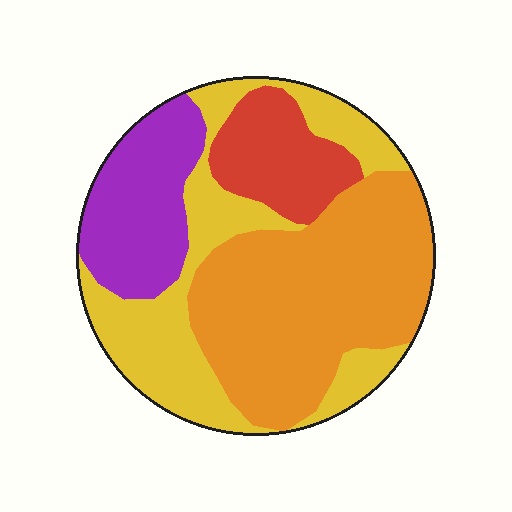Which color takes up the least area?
Red, at roughly 15%.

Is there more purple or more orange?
Orange.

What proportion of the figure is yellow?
Yellow covers roughly 30% of the figure.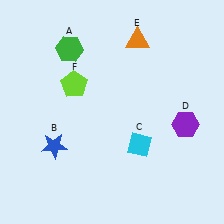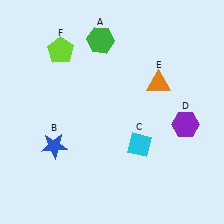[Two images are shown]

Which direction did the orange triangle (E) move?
The orange triangle (E) moved down.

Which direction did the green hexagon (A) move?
The green hexagon (A) moved right.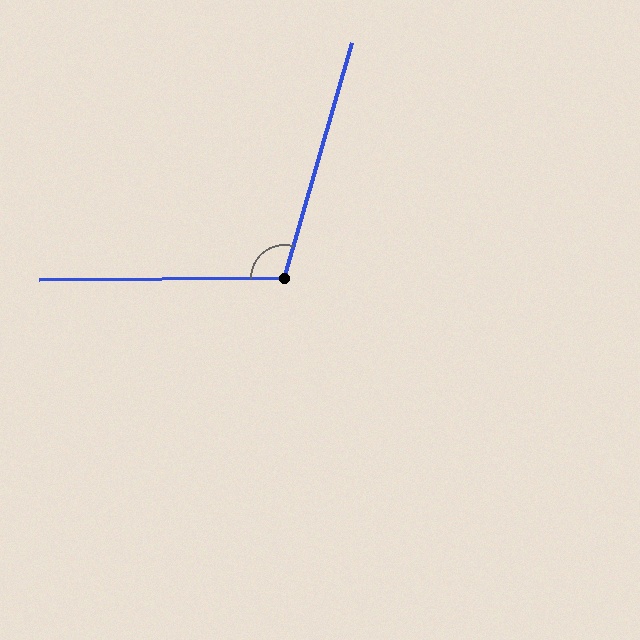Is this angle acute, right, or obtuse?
It is obtuse.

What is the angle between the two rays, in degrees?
Approximately 107 degrees.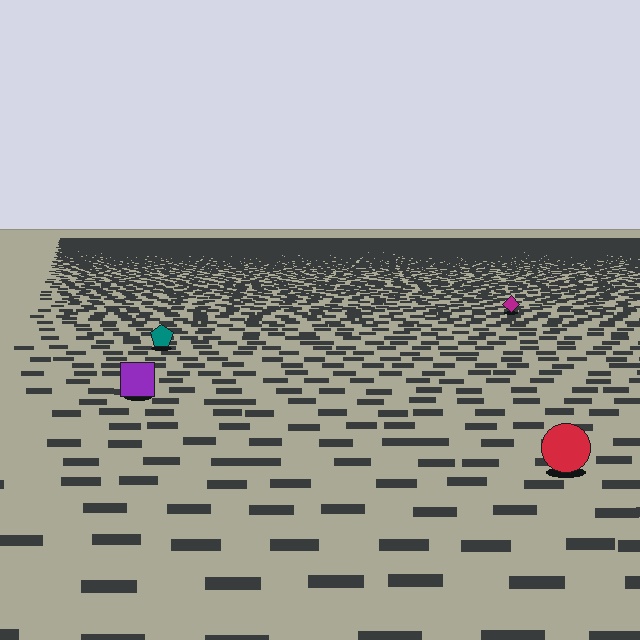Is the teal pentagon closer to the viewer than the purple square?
No. The purple square is closer — you can tell from the texture gradient: the ground texture is coarser near it.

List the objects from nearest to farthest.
From nearest to farthest: the red circle, the purple square, the teal pentagon, the magenta diamond.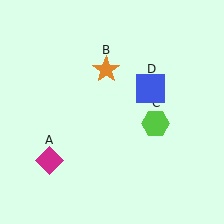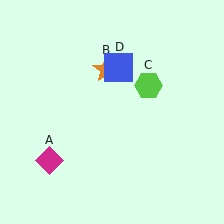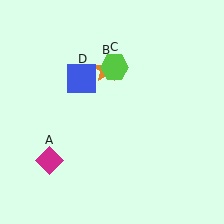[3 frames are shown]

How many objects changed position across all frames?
2 objects changed position: lime hexagon (object C), blue square (object D).